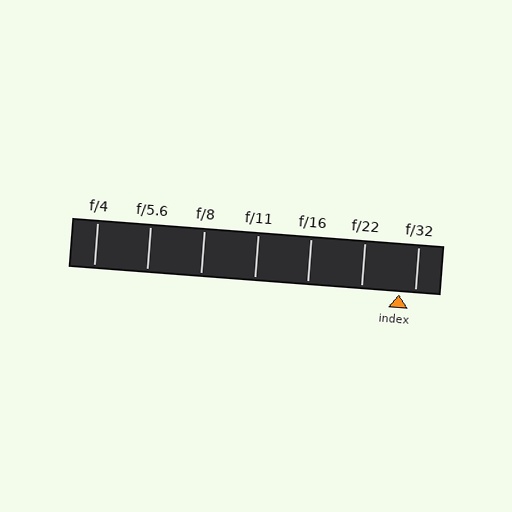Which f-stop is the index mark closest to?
The index mark is closest to f/32.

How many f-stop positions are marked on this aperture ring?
There are 7 f-stop positions marked.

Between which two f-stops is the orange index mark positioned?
The index mark is between f/22 and f/32.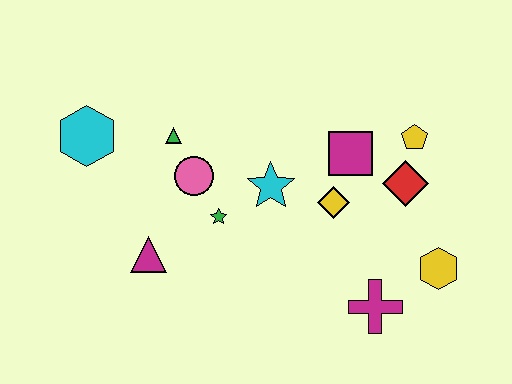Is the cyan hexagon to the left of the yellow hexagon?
Yes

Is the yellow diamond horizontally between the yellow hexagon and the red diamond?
No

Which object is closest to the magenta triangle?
The green star is closest to the magenta triangle.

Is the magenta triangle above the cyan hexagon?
No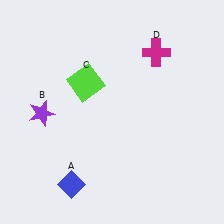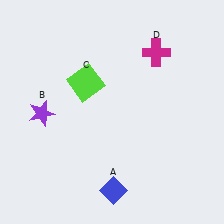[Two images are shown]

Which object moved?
The blue diamond (A) moved right.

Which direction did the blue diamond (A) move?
The blue diamond (A) moved right.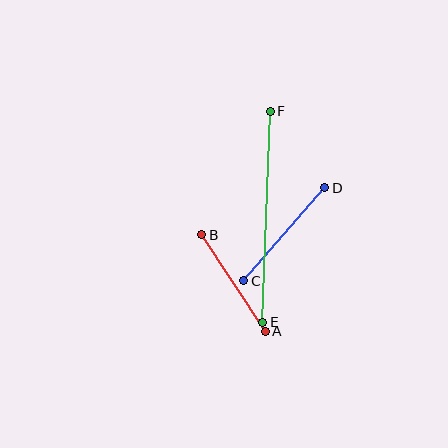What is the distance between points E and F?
The distance is approximately 211 pixels.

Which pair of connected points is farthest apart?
Points E and F are farthest apart.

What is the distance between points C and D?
The distance is approximately 123 pixels.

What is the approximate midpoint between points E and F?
The midpoint is at approximately (267, 217) pixels.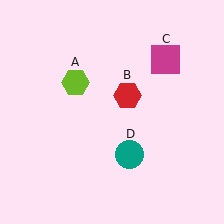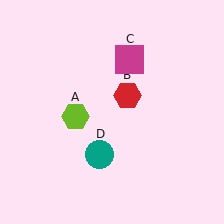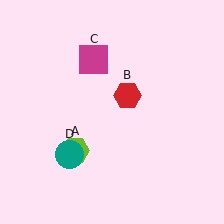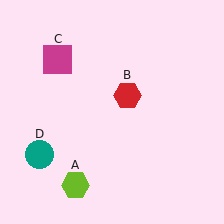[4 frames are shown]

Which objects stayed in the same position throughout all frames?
Red hexagon (object B) remained stationary.